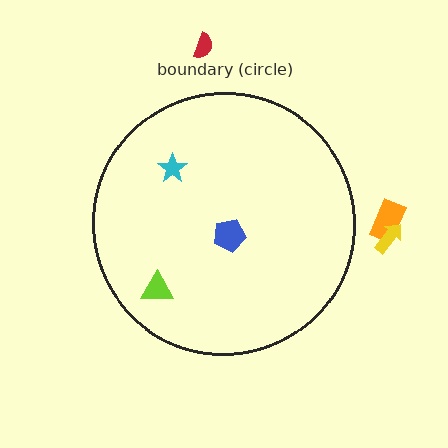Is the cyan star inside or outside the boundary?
Inside.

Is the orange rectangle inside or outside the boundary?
Outside.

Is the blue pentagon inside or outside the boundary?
Inside.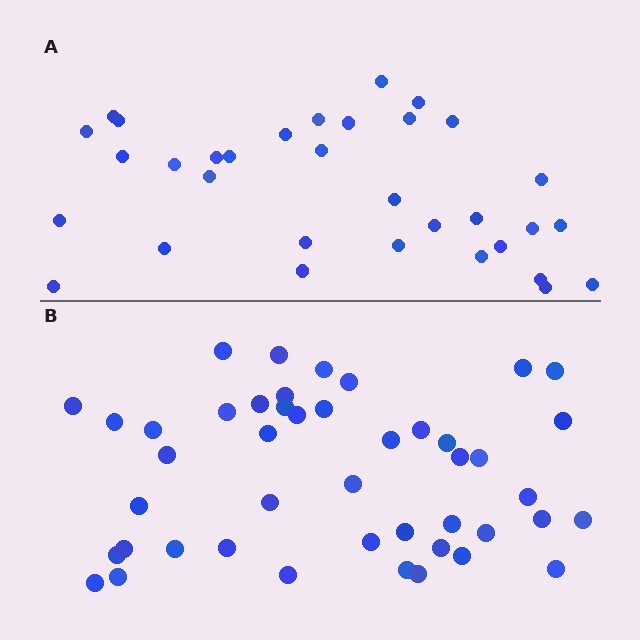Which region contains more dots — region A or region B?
Region B (the bottom region) has more dots.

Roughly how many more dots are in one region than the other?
Region B has roughly 12 or so more dots than region A.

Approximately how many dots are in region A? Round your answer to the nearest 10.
About 30 dots. (The exact count is 33, which rounds to 30.)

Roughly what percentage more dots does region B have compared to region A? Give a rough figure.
About 35% more.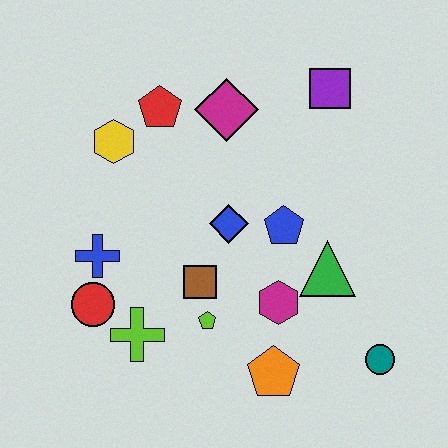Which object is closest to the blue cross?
The red circle is closest to the blue cross.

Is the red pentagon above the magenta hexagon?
Yes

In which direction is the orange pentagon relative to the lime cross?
The orange pentagon is to the right of the lime cross.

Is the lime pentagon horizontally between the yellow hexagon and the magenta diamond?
Yes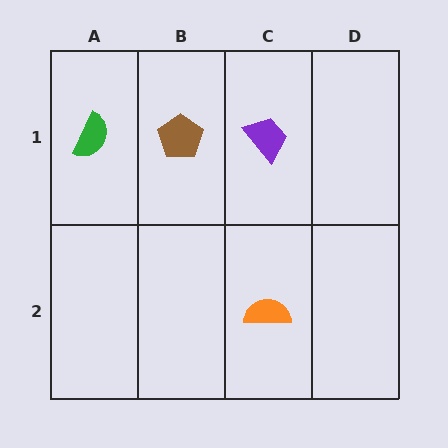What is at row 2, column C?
An orange semicircle.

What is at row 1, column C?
A purple trapezoid.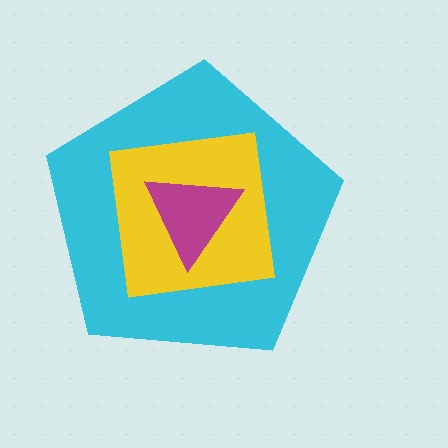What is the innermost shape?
The magenta triangle.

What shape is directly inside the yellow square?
The magenta triangle.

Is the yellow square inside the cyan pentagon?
Yes.